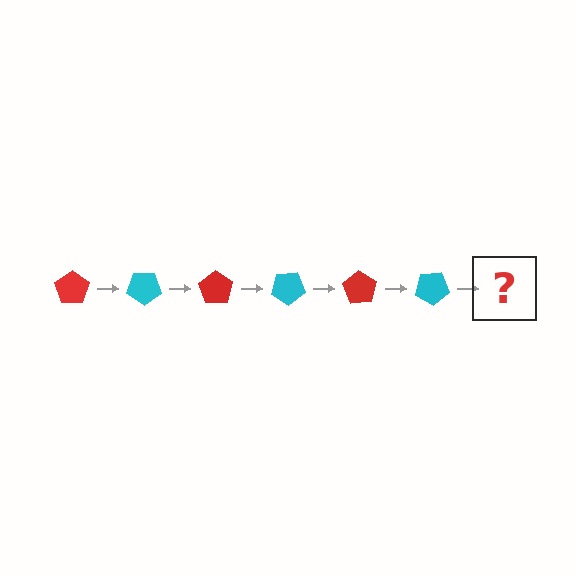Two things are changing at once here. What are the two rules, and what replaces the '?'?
The two rules are that it rotates 35 degrees each step and the color cycles through red and cyan. The '?' should be a red pentagon, rotated 210 degrees from the start.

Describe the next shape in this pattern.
It should be a red pentagon, rotated 210 degrees from the start.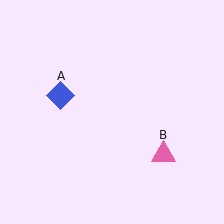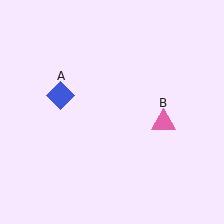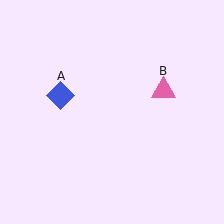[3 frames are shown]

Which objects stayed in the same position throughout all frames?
Blue diamond (object A) remained stationary.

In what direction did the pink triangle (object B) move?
The pink triangle (object B) moved up.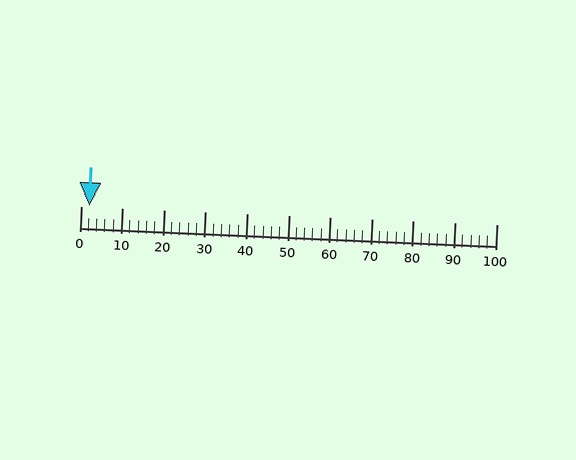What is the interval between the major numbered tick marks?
The major tick marks are spaced 10 units apart.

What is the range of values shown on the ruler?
The ruler shows values from 0 to 100.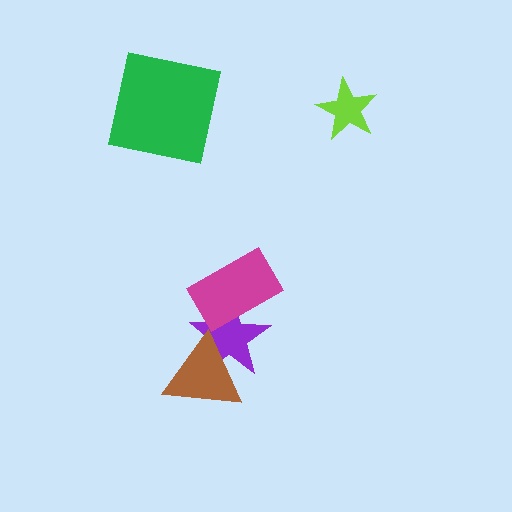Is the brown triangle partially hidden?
No, no other shape covers it.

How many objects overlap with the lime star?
0 objects overlap with the lime star.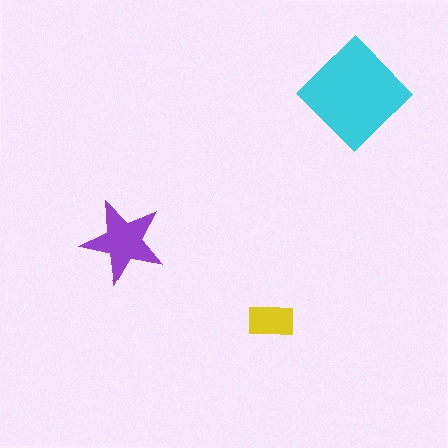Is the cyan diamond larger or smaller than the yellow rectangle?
Larger.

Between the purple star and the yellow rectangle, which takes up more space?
The purple star.